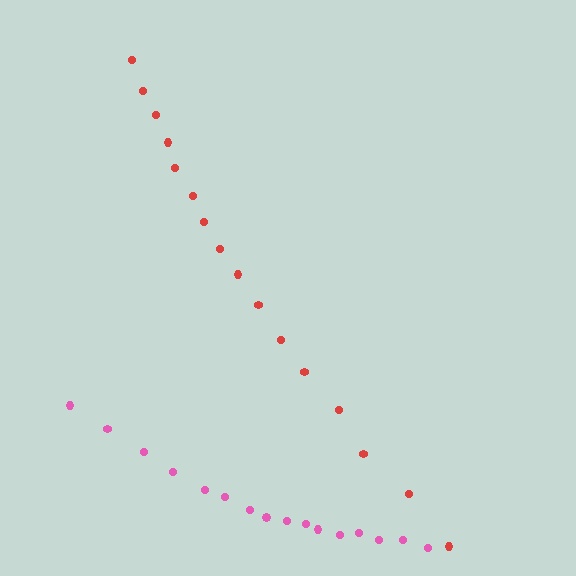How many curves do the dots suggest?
There are 2 distinct paths.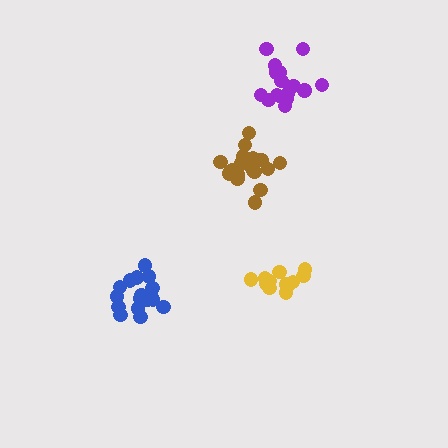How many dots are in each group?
Group 1: 14 dots, Group 2: 17 dots, Group 3: 16 dots, Group 4: 19 dots (66 total).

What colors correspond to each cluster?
The clusters are colored: yellow, blue, purple, brown.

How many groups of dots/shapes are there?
There are 4 groups.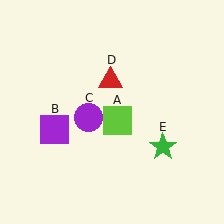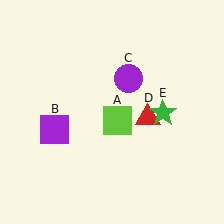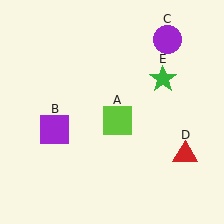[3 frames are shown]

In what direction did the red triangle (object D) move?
The red triangle (object D) moved down and to the right.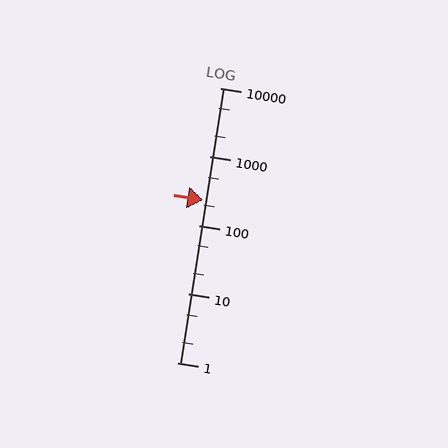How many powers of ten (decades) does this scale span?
The scale spans 4 decades, from 1 to 10000.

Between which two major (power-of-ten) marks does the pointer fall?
The pointer is between 100 and 1000.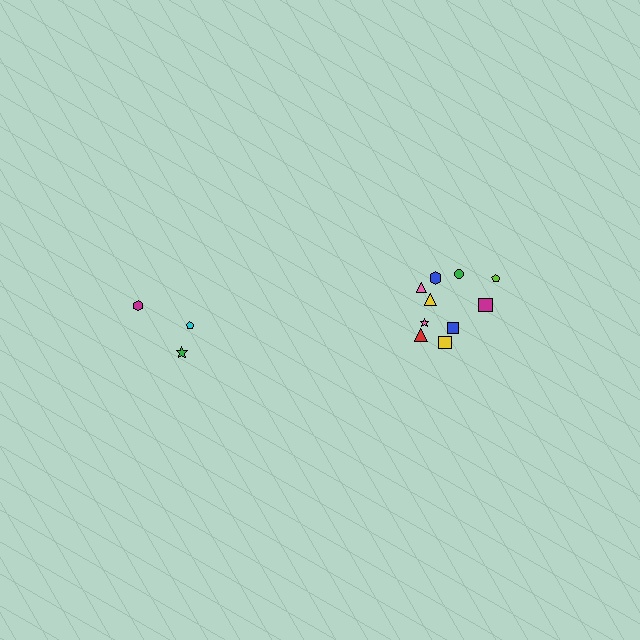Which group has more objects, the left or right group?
The right group.